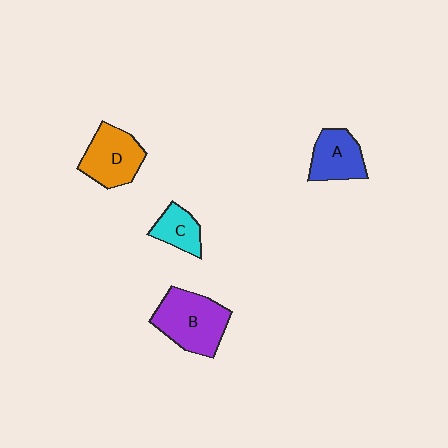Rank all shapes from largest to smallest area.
From largest to smallest: B (purple), D (orange), A (blue), C (cyan).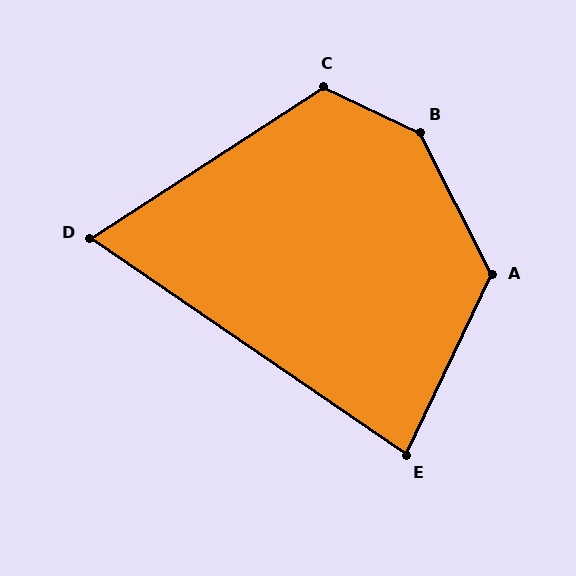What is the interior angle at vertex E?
Approximately 81 degrees (acute).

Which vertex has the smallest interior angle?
D, at approximately 67 degrees.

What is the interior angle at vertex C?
Approximately 122 degrees (obtuse).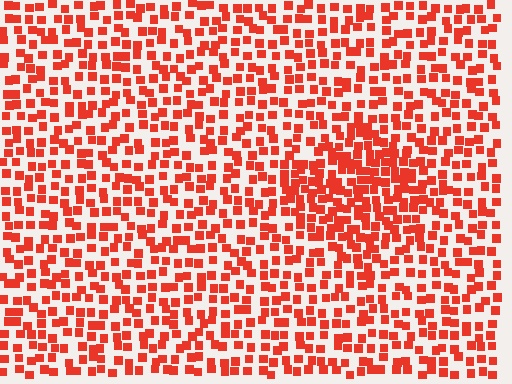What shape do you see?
I see a diamond.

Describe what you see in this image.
The image contains small red elements arranged at two different densities. A diamond-shaped region is visible where the elements are more densely packed than the surrounding area.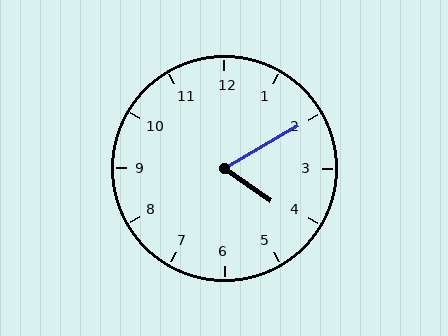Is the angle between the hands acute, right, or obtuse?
It is acute.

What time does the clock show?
4:10.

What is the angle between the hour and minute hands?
Approximately 65 degrees.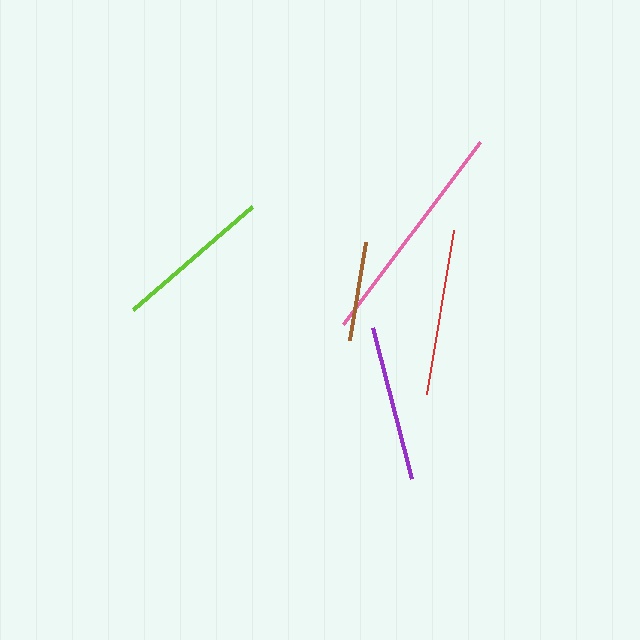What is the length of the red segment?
The red segment is approximately 166 pixels long.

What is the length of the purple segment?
The purple segment is approximately 156 pixels long.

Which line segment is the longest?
The pink line is the longest at approximately 227 pixels.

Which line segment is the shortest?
The brown line is the shortest at approximately 99 pixels.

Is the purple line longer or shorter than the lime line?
The lime line is longer than the purple line.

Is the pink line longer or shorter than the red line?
The pink line is longer than the red line.